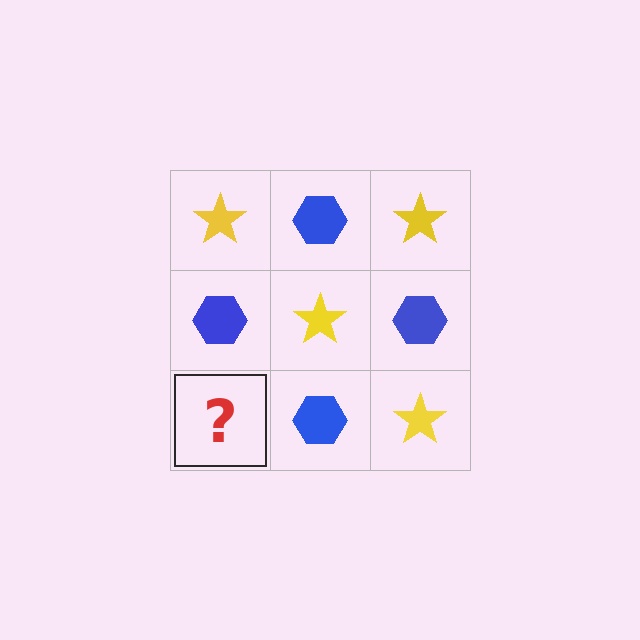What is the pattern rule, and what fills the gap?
The rule is that it alternates yellow star and blue hexagon in a checkerboard pattern. The gap should be filled with a yellow star.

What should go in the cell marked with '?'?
The missing cell should contain a yellow star.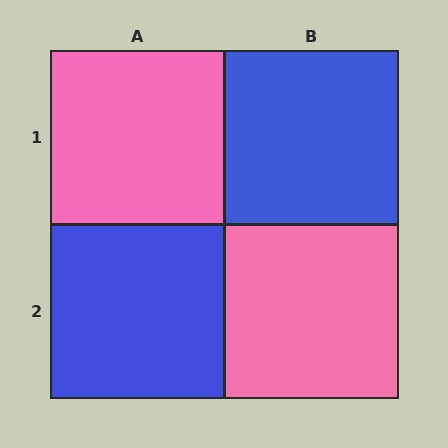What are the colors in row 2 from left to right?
Blue, pink.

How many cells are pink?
2 cells are pink.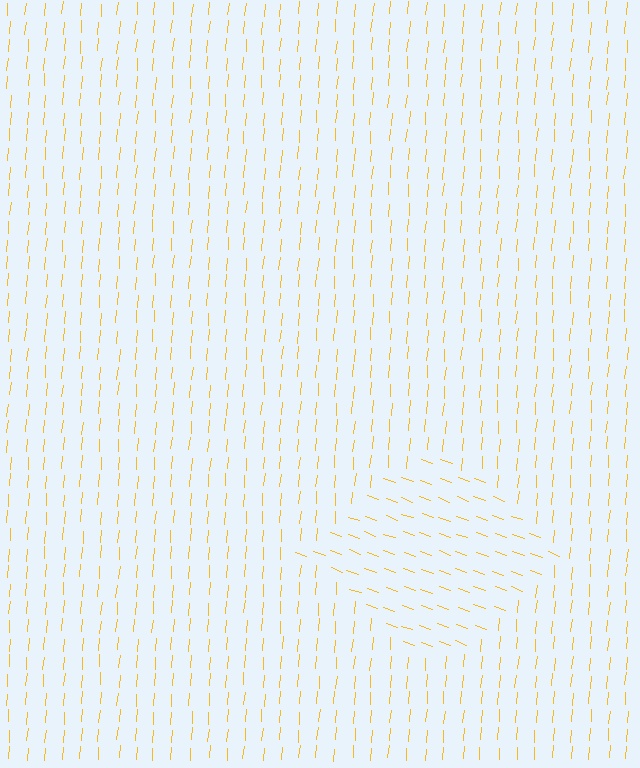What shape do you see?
I see a diamond.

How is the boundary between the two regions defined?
The boundary is defined purely by a change in line orientation (approximately 75 degrees difference). All lines are the same color and thickness.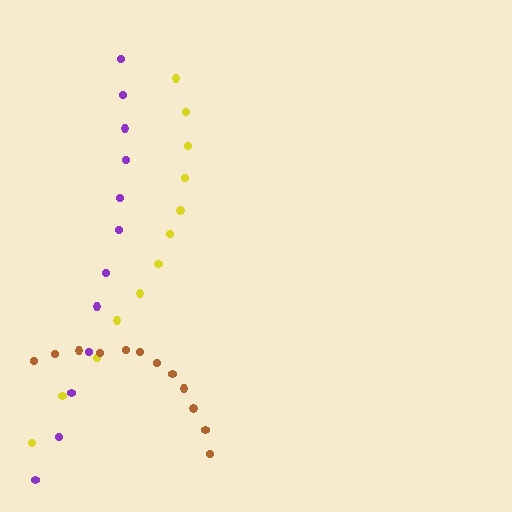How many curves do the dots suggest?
There are 3 distinct paths.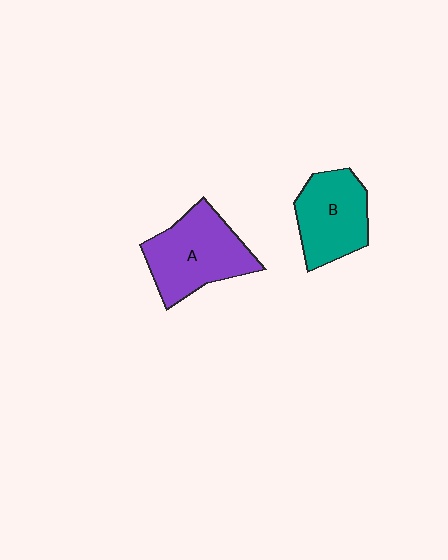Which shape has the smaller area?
Shape B (teal).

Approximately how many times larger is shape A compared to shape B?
Approximately 1.2 times.